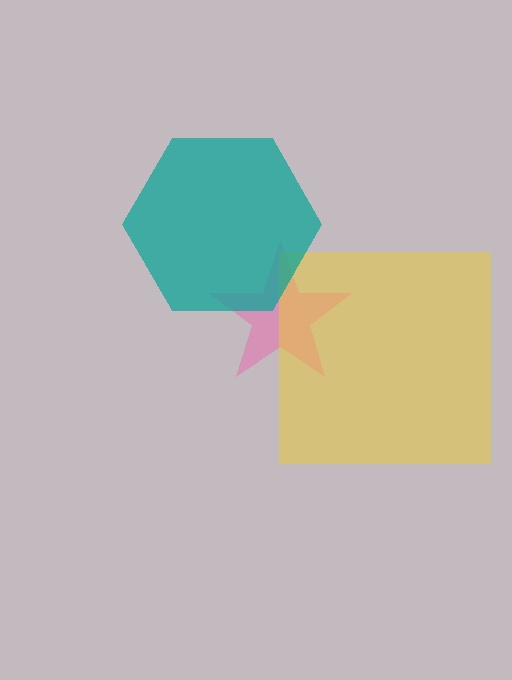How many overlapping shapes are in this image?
There are 3 overlapping shapes in the image.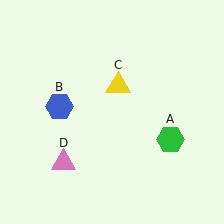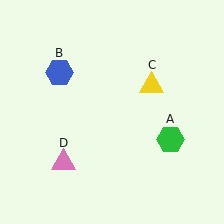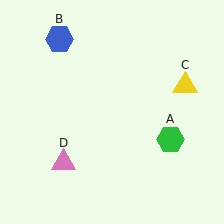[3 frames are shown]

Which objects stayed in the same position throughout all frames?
Green hexagon (object A) and pink triangle (object D) remained stationary.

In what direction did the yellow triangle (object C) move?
The yellow triangle (object C) moved right.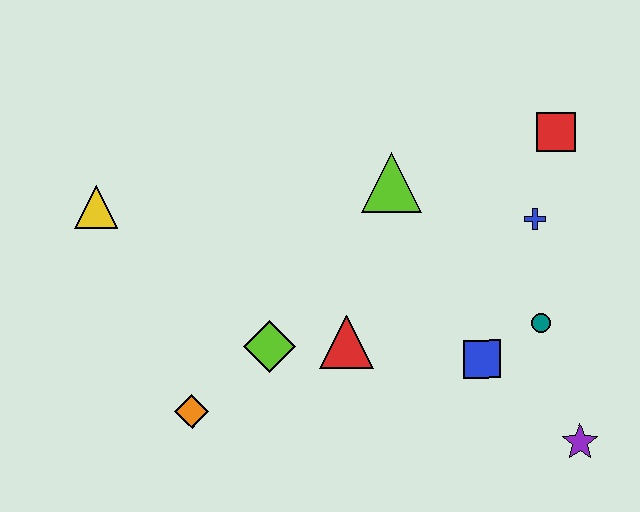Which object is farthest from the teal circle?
The yellow triangle is farthest from the teal circle.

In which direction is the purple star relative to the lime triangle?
The purple star is below the lime triangle.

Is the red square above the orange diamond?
Yes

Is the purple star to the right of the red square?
Yes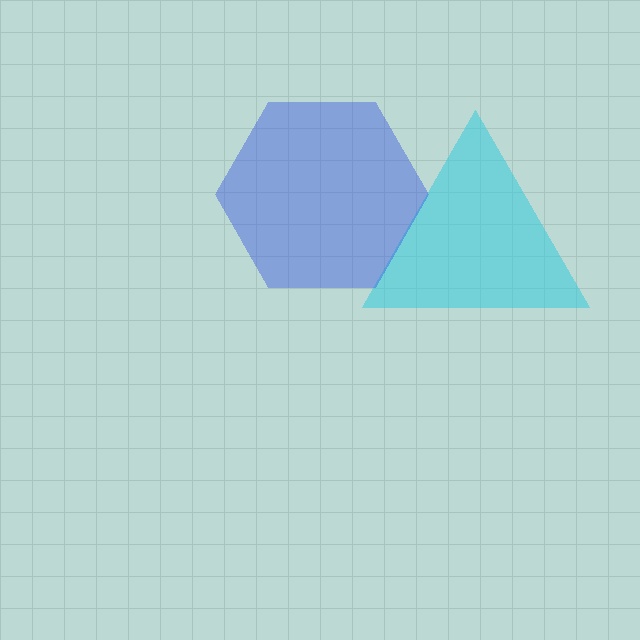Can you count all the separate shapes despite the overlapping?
Yes, there are 2 separate shapes.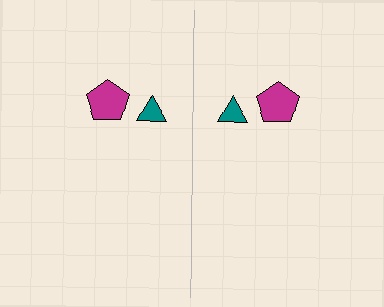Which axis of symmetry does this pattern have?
The pattern has a vertical axis of symmetry running through the center of the image.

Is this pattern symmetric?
Yes, this pattern has bilateral (reflection) symmetry.